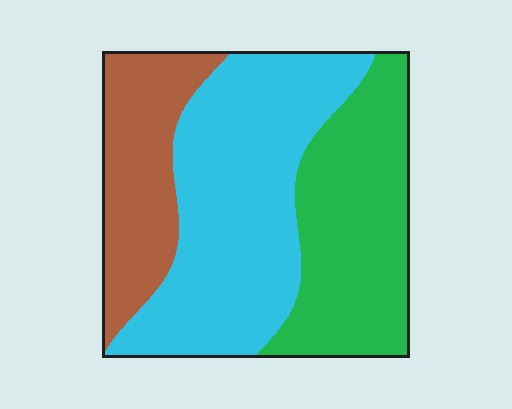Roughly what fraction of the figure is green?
Green takes up about one third (1/3) of the figure.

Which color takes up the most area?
Cyan, at roughly 45%.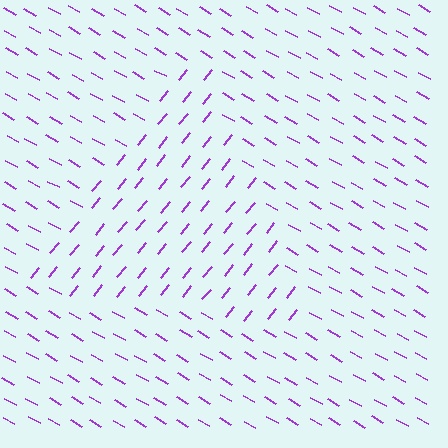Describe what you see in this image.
The image is filled with small purple line segments. A triangle region in the image has lines oriented differently from the surrounding lines, creating a visible texture boundary.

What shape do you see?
I see a triangle.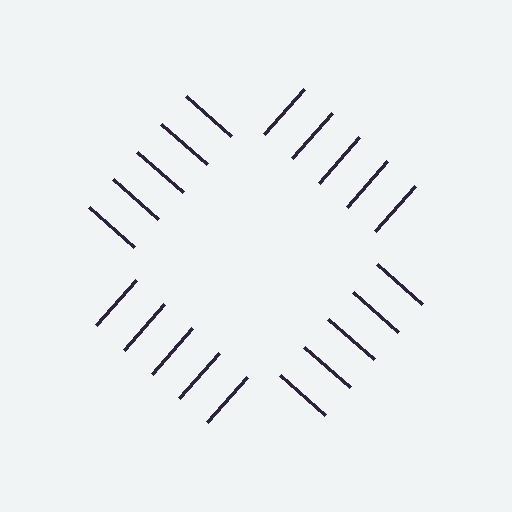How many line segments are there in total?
20 — 5 along each of the 4 edges.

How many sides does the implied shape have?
4 sides — the line-ends trace a square.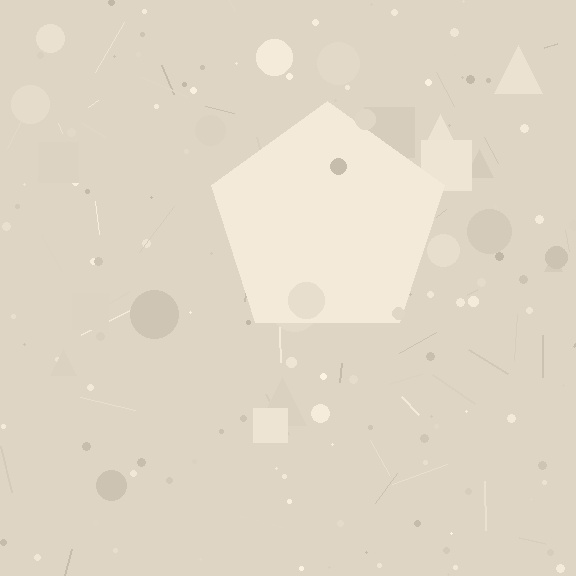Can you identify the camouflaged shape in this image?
The camouflaged shape is a pentagon.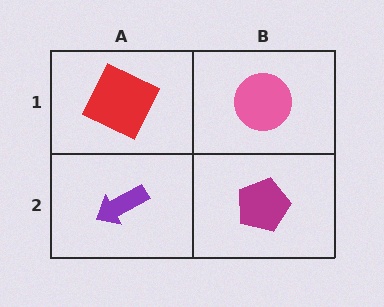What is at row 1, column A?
A red square.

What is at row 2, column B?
A magenta pentagon.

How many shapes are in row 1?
2 shapes.